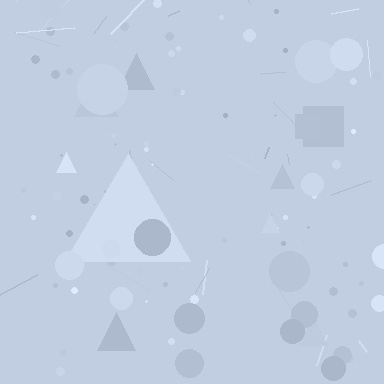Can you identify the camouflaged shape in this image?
The camouflaged shape is a triangle.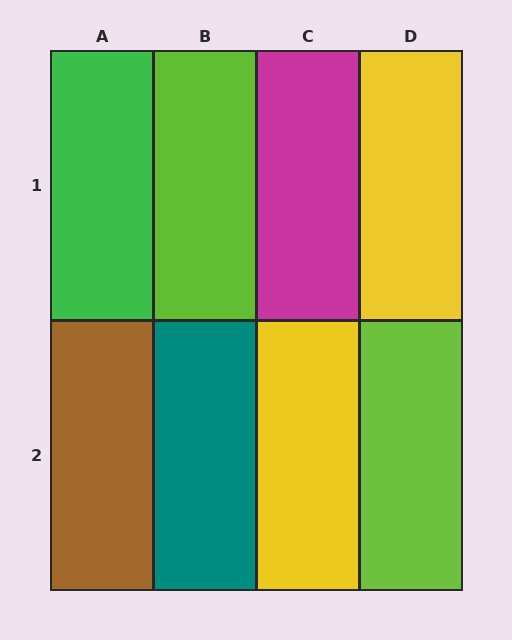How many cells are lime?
2 cells are lime.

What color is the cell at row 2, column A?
Brown.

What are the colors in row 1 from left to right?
Green, lime, magenta, yellow.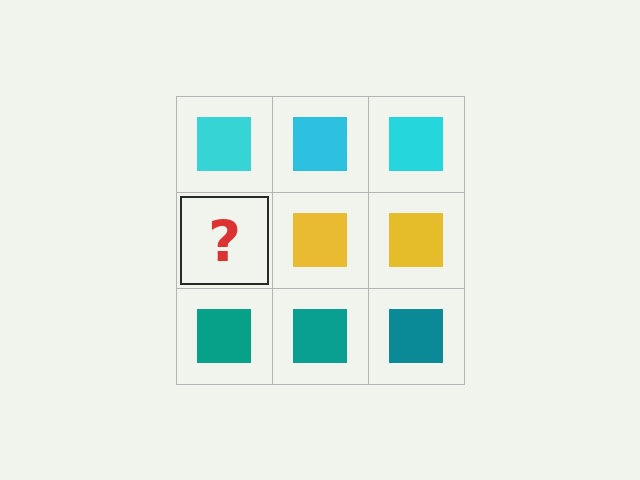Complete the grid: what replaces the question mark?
The question mark should be replaced with a yellow square.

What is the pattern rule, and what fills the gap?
The rule is that each row has a consistent color. The gap should be filled with a yellow square.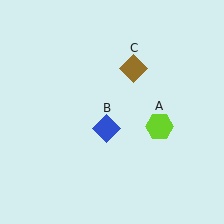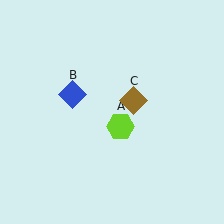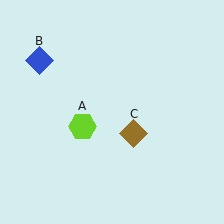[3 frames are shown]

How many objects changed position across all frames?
3 objects changed position: lime hexagon (object A), blue diamond (object B), brown diamond (object C).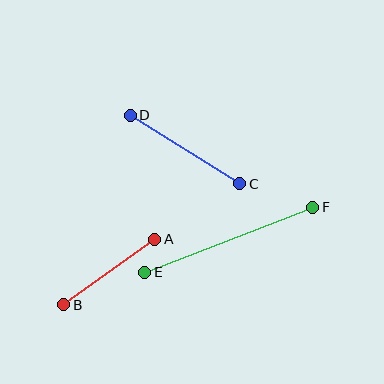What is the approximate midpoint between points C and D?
The midpoint is at approximately (185, 150) pixels.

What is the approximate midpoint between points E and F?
The midpoint is at approximately (229, 240) pixels.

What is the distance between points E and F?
The distance is approximately 180 pixels.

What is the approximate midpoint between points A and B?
The midpoint is at approximately (109, 272) pixels.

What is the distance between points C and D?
The distance is approximately 129 pixels.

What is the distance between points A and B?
The distance is approximately 112 pixels.